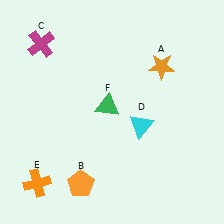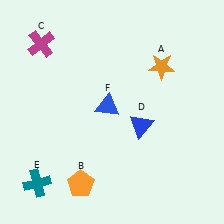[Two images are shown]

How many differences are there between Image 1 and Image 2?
There are 3 differences between the two images.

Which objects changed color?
D changed from cyan to blue. E changed from orange to teal. F changed from green to blue.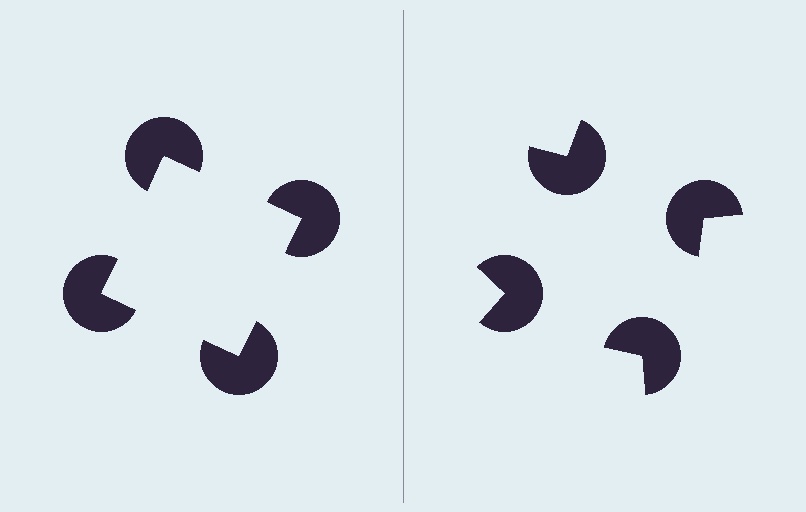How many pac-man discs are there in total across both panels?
8 — 4 on each side.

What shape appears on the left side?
An illusory square.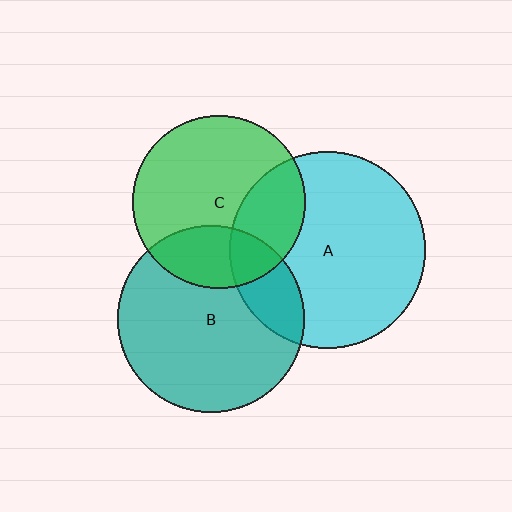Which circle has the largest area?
Circle A (cyan).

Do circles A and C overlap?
Yes.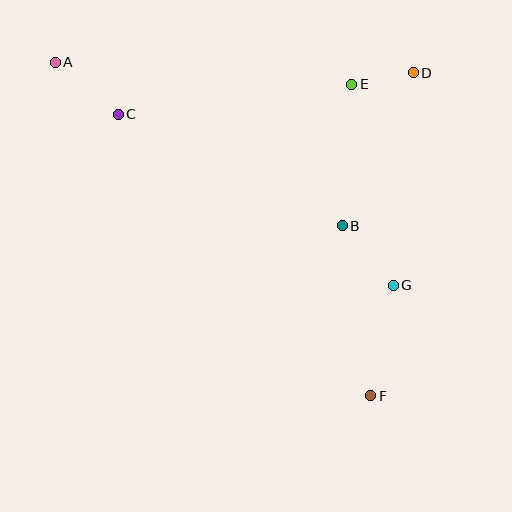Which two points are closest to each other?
Points D and E are closest to each other.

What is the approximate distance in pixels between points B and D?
The distance between B and D is approximately 169 pixels.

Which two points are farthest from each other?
Points A and F are farthest from each other.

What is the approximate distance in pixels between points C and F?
The distance between C and F is approximately 378 pixels.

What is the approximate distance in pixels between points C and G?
The distance between C and G is approximately 324 pixels.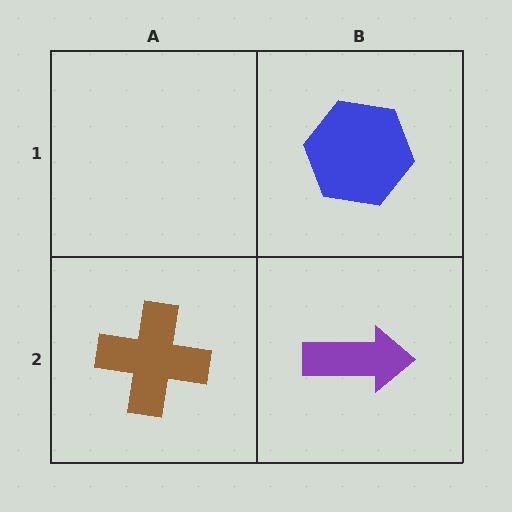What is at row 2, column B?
A purple arrow.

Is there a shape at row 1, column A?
No, that cell is empty.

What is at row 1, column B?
A blue hexagon.